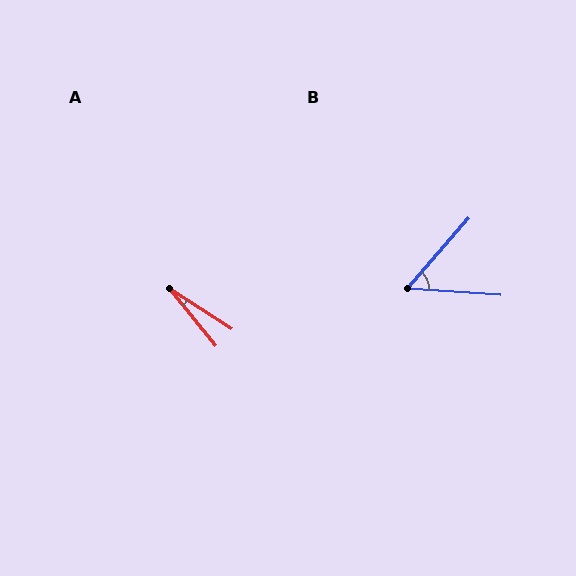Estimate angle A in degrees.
Approximately 18 degrees.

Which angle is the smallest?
A, at approximately 18 degrees.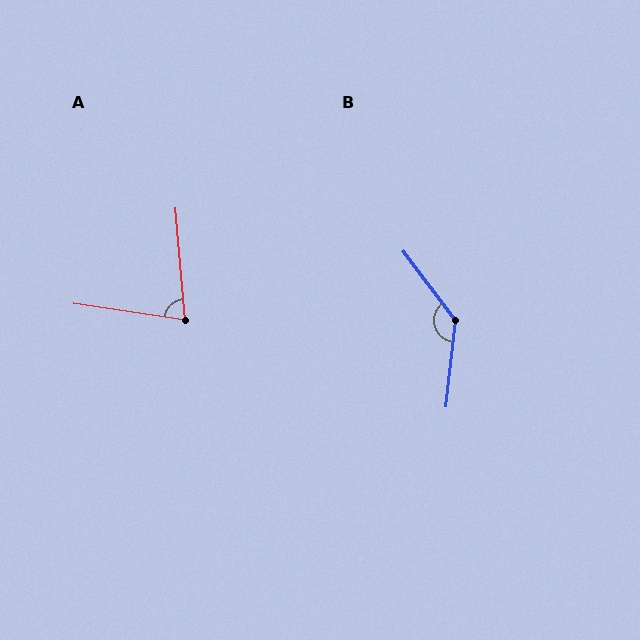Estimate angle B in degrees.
Approximately 136 degrees.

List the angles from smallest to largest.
A (77°), B (136°).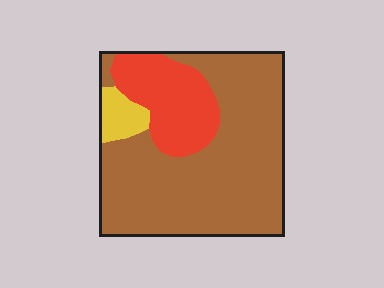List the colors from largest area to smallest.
From largest to smallest: brown, red, yellow.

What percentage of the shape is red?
Red takes up about one fifth (1/5) of the shape.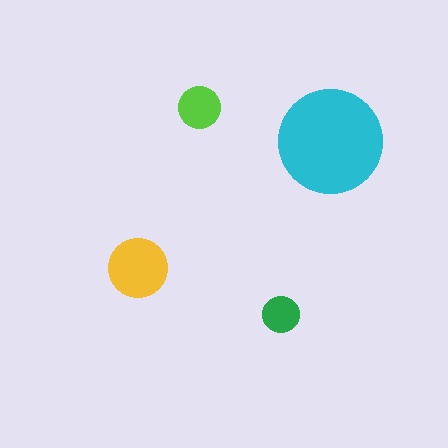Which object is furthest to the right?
The cyan circle is rightmost.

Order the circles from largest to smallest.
the cyan one, the yellow one, the lime one, the green one.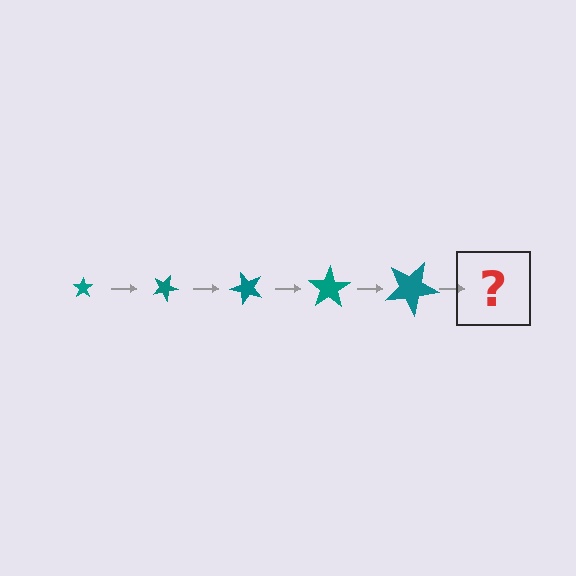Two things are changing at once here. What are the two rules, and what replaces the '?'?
The two rules are that the star grows larger each step and it rotates 25 degrees each step. The '?' should be a star, larger than the previous one and rotated 125 degrees from the start.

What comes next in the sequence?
The next element should be a star, larger than the previous one and rotated 125 degrees from the start.